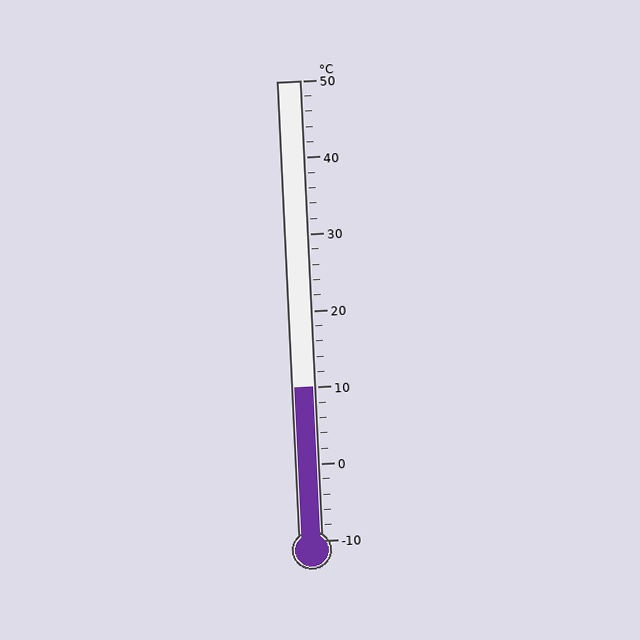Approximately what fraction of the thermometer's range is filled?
The thermometer is filled to approximately 35% of its range.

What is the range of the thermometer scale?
The thermometer scale ranges from -10°C to 50°C.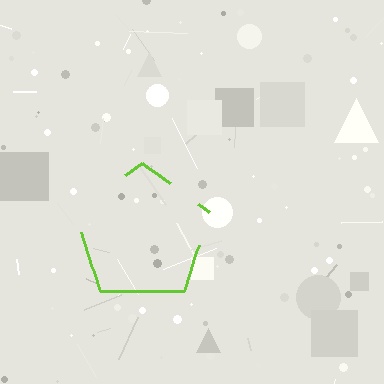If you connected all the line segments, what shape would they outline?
They would outline a pentagon.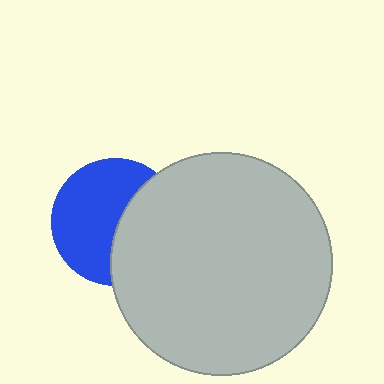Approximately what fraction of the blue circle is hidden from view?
Roughly 42% of the blue circle is hidden behind the light gray circle.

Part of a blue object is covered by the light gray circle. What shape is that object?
It is a circle.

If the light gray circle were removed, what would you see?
You would see the complete blue circle.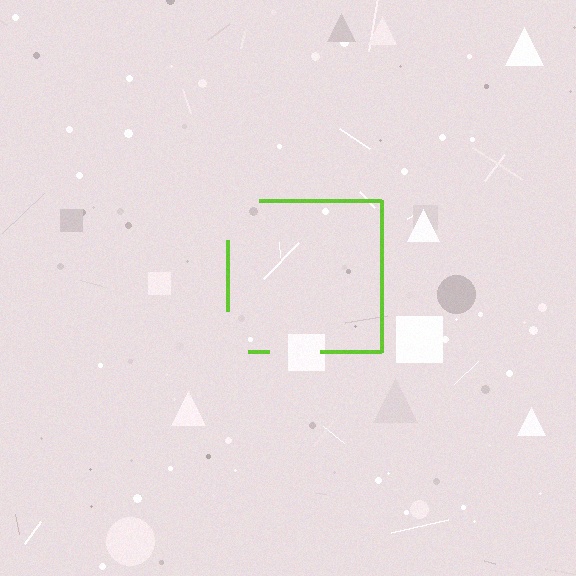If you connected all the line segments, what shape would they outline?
They would outline a square.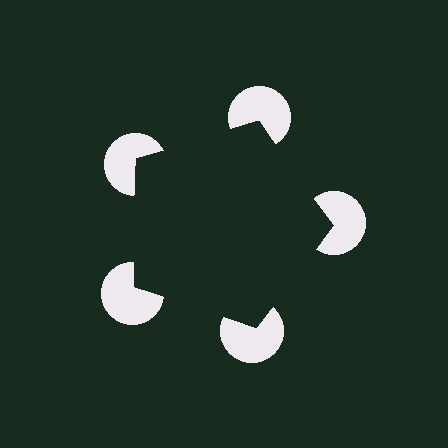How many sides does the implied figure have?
5 sides.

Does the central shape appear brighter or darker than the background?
It typically appears slightly darker than the background, even though no actual brightness change is drawn.